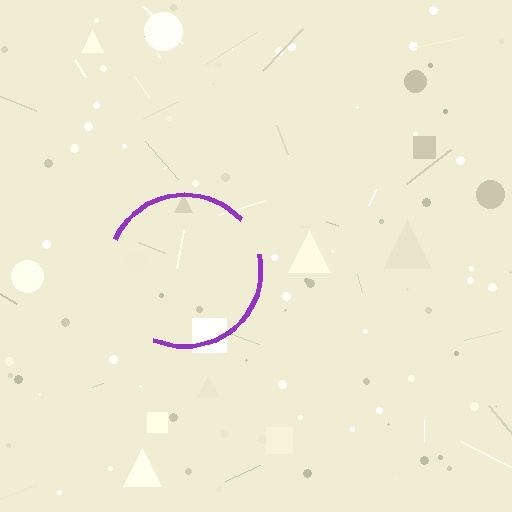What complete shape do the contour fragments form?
The contour fragments form a circle.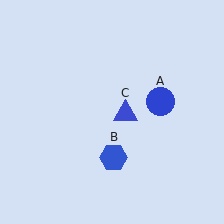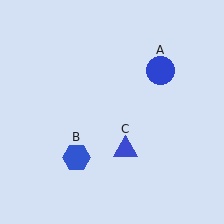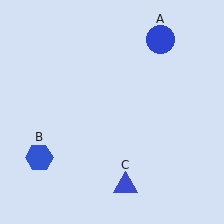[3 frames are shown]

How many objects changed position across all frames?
3 objects changed position: blue circle (object A), blue hexagon (object B), blue triangle (object C).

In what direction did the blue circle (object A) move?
The blue circle (object A) moved up.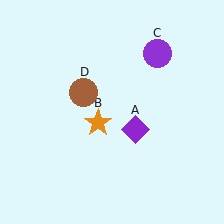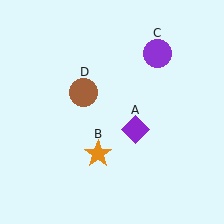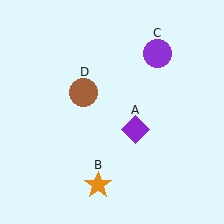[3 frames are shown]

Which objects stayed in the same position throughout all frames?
Purple diamond (object A) and purple circle (object C) and brown circle (object D) remained stationary.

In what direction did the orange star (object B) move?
The orange star (object B) moved down.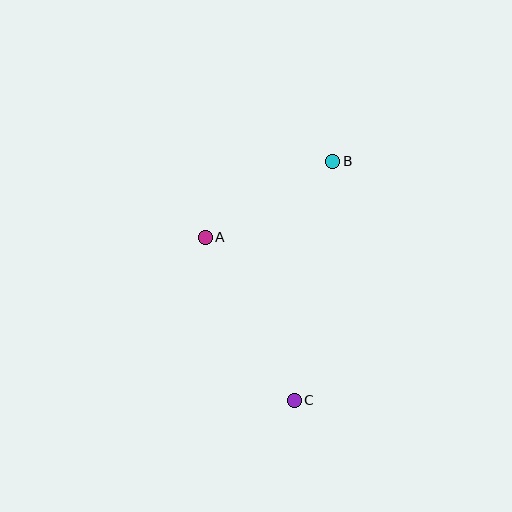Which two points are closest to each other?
Points A and B are closest to each other.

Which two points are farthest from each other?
Points B and C are farthest from each other.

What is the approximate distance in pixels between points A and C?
The distance between A and C is approximately 186 pixels.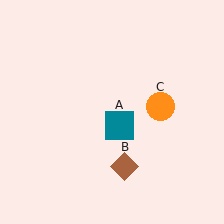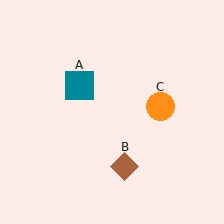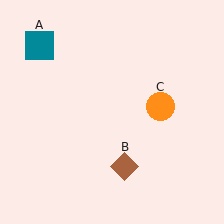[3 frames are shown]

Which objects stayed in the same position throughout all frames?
Brown diamond (object B) and orange circle (object C) remained stationary.